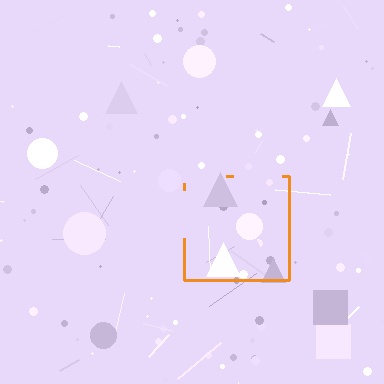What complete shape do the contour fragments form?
The contour fragments form a square.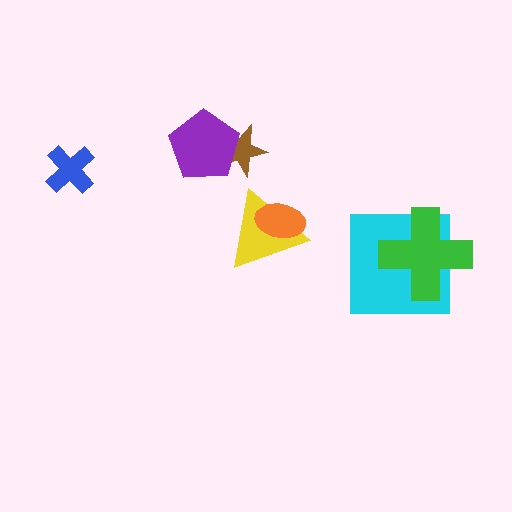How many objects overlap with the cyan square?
1 object overlaps with the cyan square.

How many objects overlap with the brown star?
1 object overlaps with the brown star.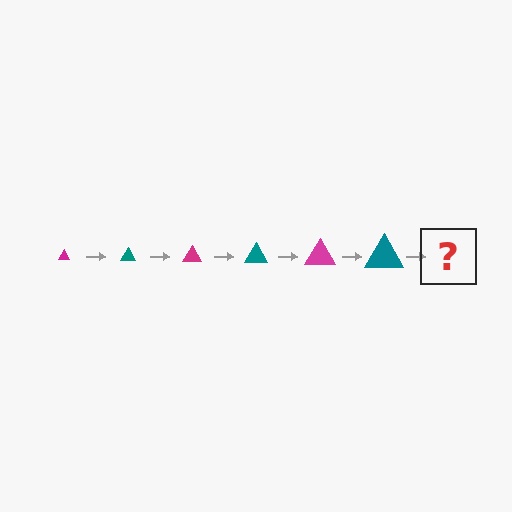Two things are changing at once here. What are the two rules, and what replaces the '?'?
The two rules are that the triangle grows larger each step and the color cycles through magenta and teal. The '?' should be a magenta triangle, larger than the previous one.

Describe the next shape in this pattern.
It should be a magenta triangle, larger than the previous one.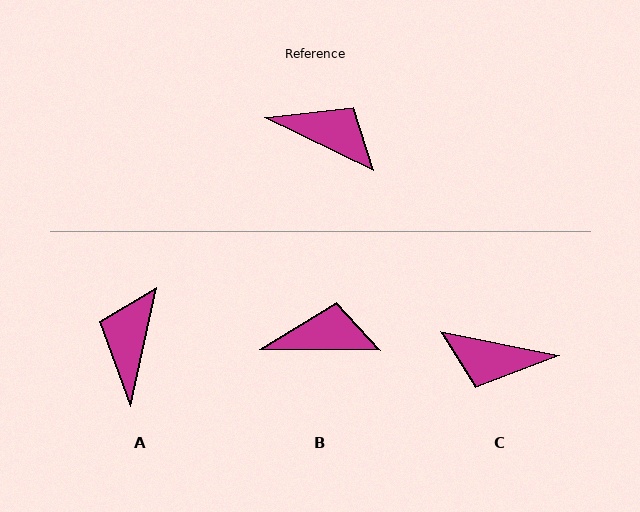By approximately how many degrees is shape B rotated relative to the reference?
Approximately 25 degrees counter-clockwise.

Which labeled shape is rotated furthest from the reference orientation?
C, about 166 degrees away.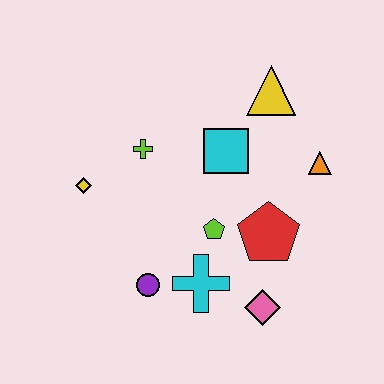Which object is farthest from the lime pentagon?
The yellow triangle is farthest from the lime pentagon.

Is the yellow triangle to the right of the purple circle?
Yes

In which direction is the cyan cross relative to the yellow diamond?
The cyan cross is to the right of the yellow diamond.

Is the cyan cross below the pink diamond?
No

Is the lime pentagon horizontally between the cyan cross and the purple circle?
No